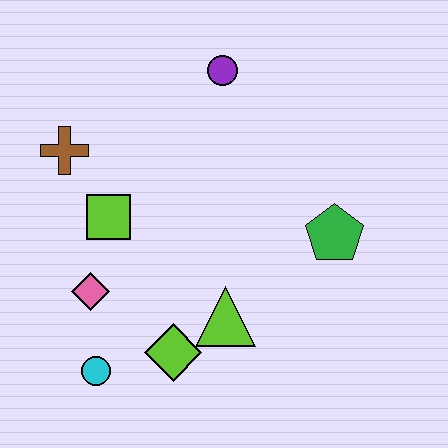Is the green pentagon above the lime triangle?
Yes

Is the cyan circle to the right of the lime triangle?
No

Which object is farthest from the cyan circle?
The purple circle is farthest from the cyan circle.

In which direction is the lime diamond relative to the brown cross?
The lime diamond is below the brown cross.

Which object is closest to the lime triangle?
The lime diamond is closest to the lime triangle.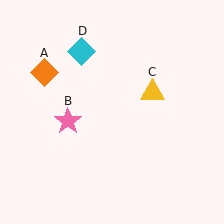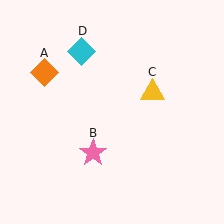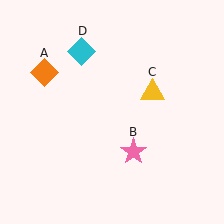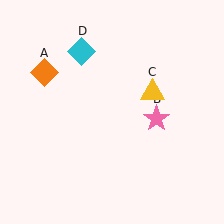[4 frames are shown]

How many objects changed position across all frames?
1 object changed position: pink star (object B).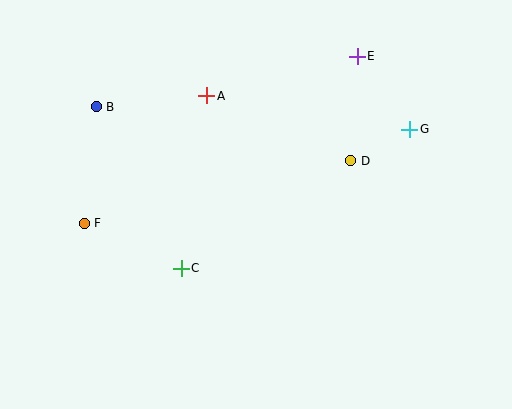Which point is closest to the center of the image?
Point C at (181, 268) is closest to the center.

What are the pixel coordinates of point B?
Point B is at (96, 107).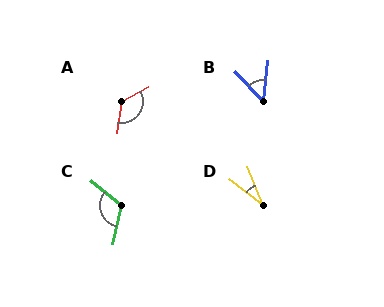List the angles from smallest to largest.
D (30°), B (48°), C (117°), A (129°).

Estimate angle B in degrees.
Approximately 48 degrees.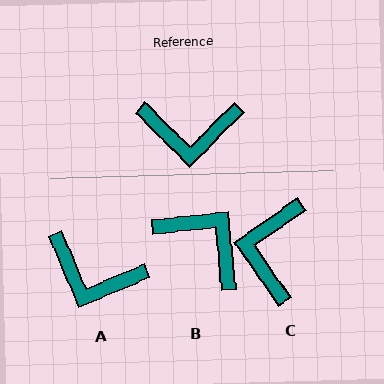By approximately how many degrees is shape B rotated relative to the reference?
Approximately 141 degrees counter-clockwise.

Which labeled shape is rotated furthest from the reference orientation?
B, about 141 degrees away.